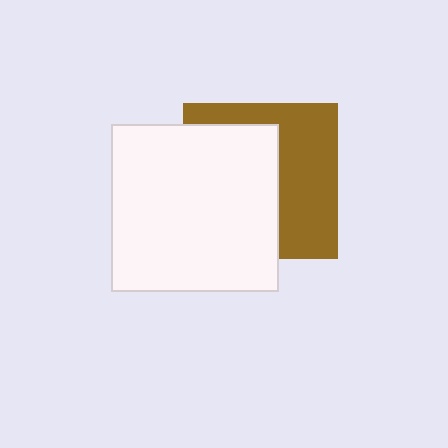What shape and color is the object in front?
The object in front is a white square.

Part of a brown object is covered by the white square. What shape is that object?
It is a square.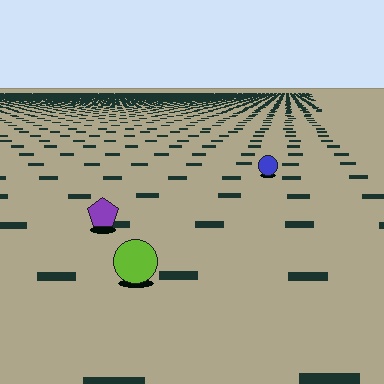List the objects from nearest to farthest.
From nearest to farthest: the lime circle, the purple pentagon, the blue circle.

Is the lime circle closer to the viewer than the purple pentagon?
Yes. The lime circle is closer — you can tell from the texture gradient: the ground texture is coarser near it.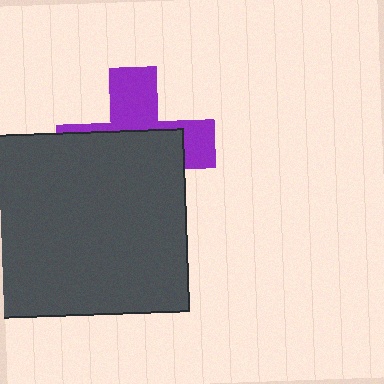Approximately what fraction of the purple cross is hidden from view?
Roughly 60% of the purple cross is hidden behind the dark gray rectangle.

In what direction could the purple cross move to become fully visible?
The purple cross could move up. That would shift it out from behind the dark gray rectangle entirely.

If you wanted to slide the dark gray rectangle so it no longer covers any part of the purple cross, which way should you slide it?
Slide it down — that is the most direct way to separate the two shapes.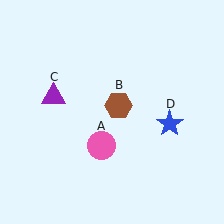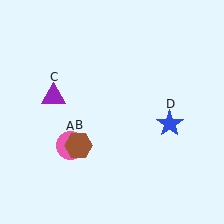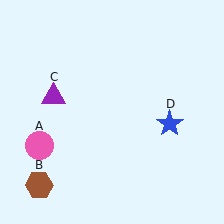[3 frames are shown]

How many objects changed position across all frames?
2 objects changed position: pink circle (object A), brown hexagon (object B).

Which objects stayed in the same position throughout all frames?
Purple triangle (object C) and blue star (object D) remained stationary.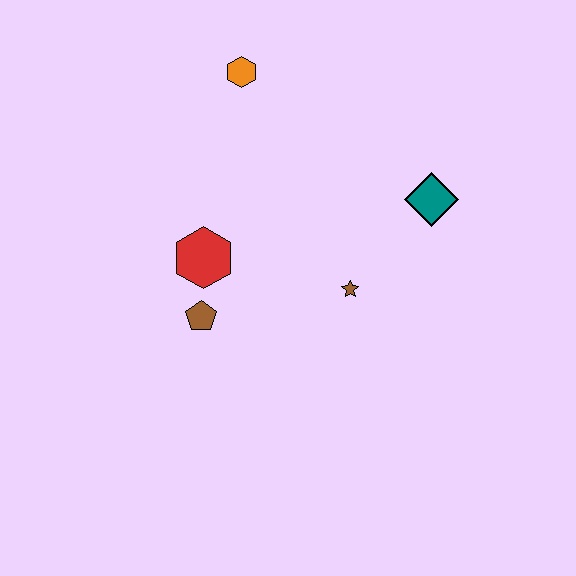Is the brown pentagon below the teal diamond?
Yes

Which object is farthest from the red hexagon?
The teal diamond is farthest from the red hexagon.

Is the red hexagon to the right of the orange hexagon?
No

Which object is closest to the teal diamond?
The brown star is closest to the teal diamond.